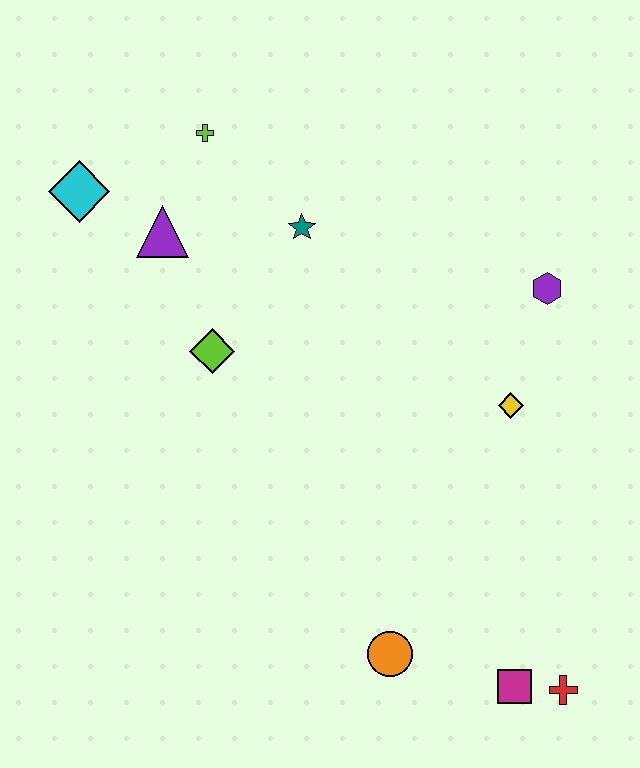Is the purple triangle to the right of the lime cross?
No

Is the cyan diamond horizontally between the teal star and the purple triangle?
No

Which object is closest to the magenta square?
The red cross is closest to the magenta square.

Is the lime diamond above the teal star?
No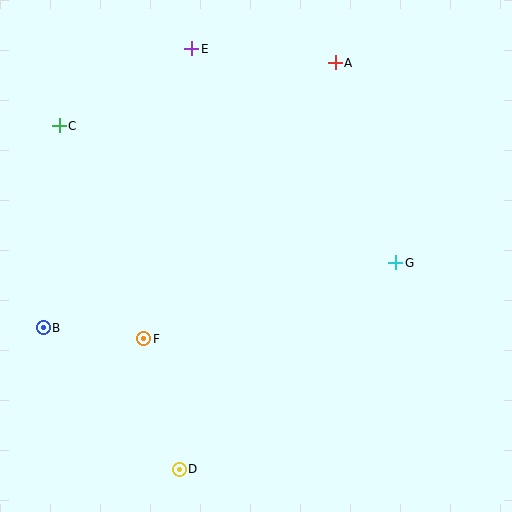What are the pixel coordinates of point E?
Point E is at (192, 49).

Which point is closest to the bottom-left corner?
Point D is closest to the bottom-left corner.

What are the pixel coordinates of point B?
Point B is at (43, 328).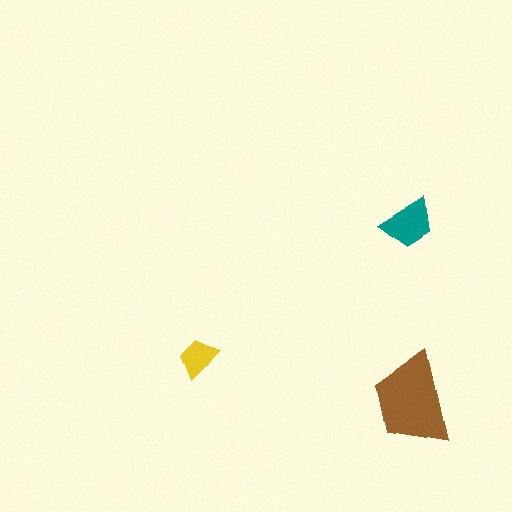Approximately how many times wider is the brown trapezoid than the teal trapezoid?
About 1.5 times wider.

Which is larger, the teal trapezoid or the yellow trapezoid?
The teal one.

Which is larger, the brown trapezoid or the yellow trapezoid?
The brown one.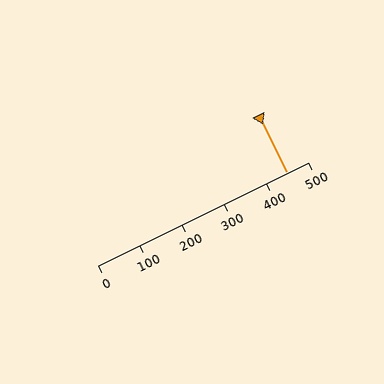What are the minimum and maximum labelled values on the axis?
The axis runs from 0 to 500.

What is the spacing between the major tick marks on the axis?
The major ticks are spaced 100 apart.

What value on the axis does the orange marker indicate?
The marker indicates approximately 450.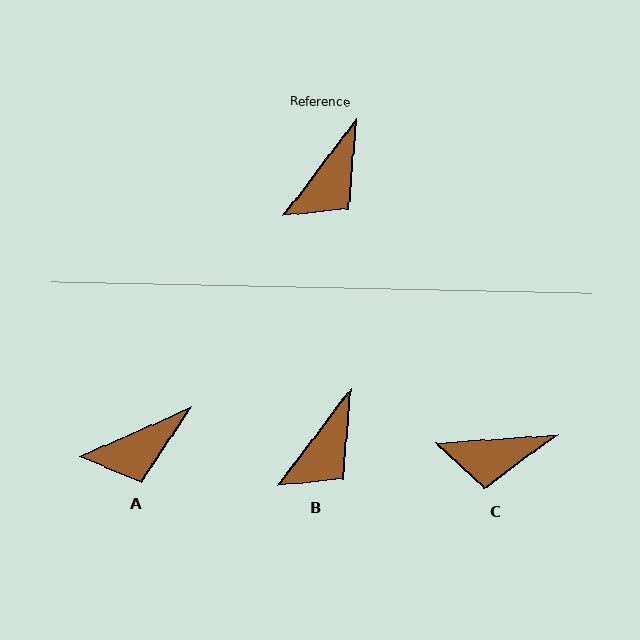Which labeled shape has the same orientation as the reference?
B.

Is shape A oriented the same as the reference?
No, it is off by about 29 degrees.